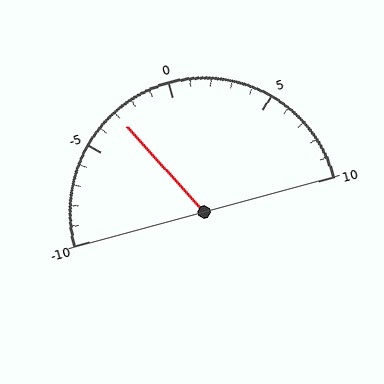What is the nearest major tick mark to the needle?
The nearest major tick mark is -5.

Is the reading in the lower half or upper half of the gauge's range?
The reading is in the lower half of the range (-10 to 10).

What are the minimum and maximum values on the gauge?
The gauge ranges from -10 to 10.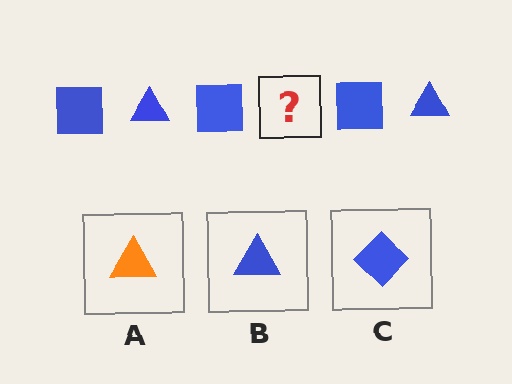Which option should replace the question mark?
Option B.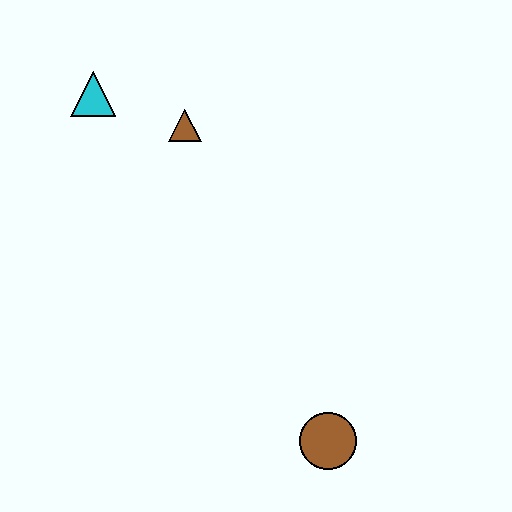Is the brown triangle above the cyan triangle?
No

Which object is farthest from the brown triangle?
The brown circle is farthest from the brown triangle.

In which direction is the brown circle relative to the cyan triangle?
The brown circle is below the cyan triangle.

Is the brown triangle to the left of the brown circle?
Yes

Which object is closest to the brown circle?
The brown triangle is closest to the brown circle.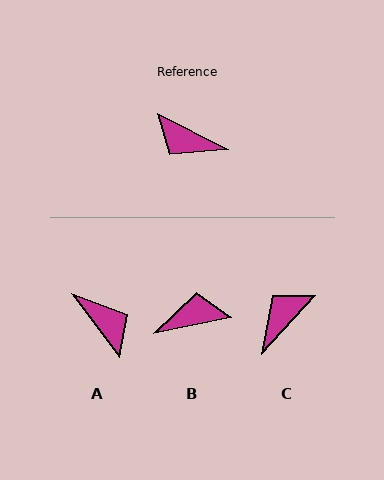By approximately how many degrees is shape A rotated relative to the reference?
Approximately 154 degrees counter-clockwise.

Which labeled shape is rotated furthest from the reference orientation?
A, about 154 degrees away.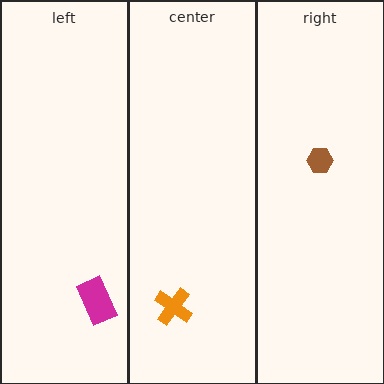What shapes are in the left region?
The magenta rectangle.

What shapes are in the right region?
The brown hexagon.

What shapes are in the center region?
The orange cross.